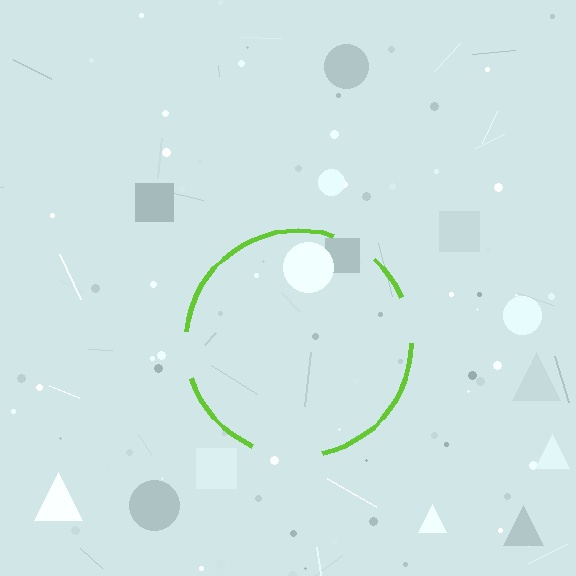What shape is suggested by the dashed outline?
The dashed outline suggests a circle.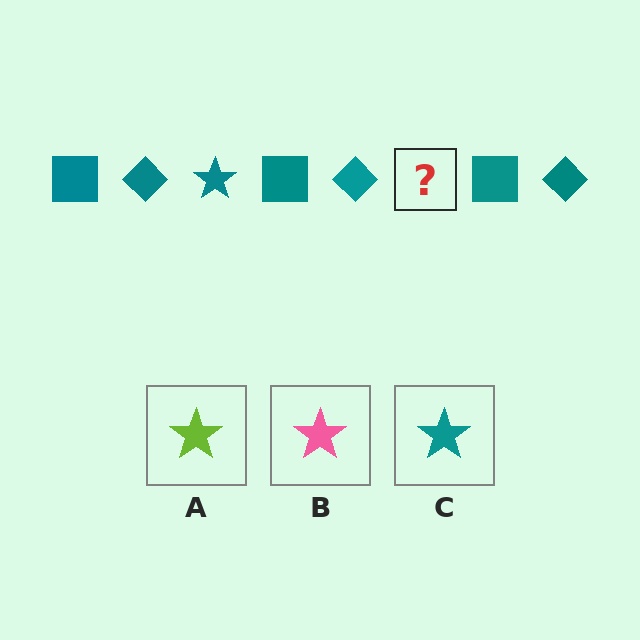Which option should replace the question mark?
Option C.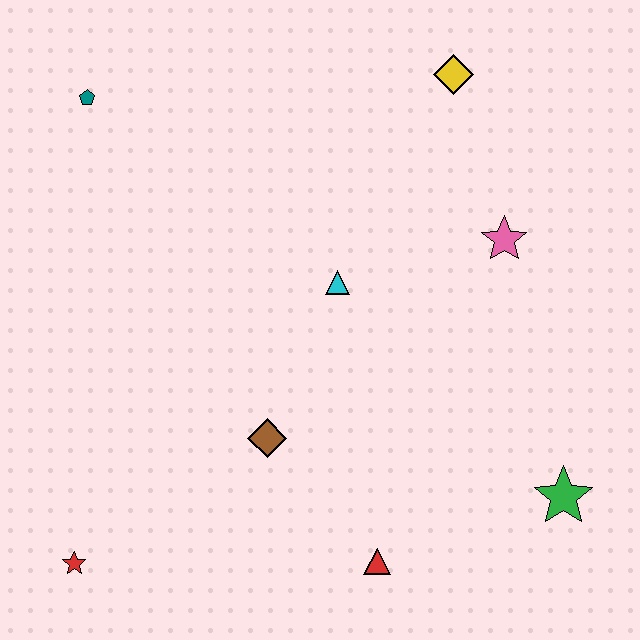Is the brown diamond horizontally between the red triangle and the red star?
Yes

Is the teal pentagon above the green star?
Yes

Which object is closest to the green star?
The red triangle is closest to the green star.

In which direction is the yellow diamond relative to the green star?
The yellow diamond is above the green star.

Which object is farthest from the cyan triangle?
The red star is farthest from the cyan triangle.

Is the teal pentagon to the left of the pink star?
Yes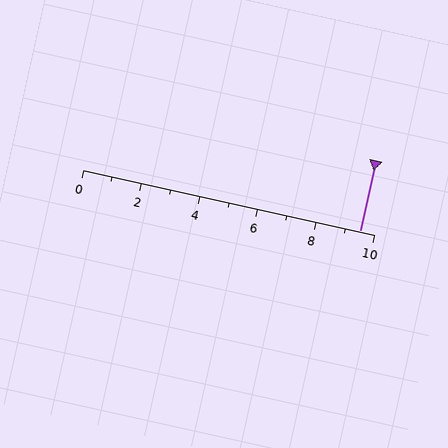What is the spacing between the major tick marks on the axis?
The major ticks are spaced 2 apart.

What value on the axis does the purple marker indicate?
The marker indicates approximately 9.5.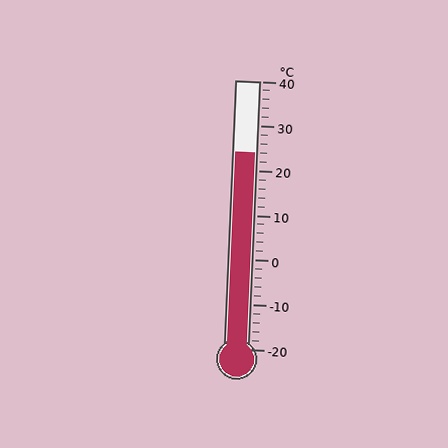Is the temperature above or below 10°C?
The temperature is above 10°C.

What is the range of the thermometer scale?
The thermometer scale ranges from -20°C to 40°C.